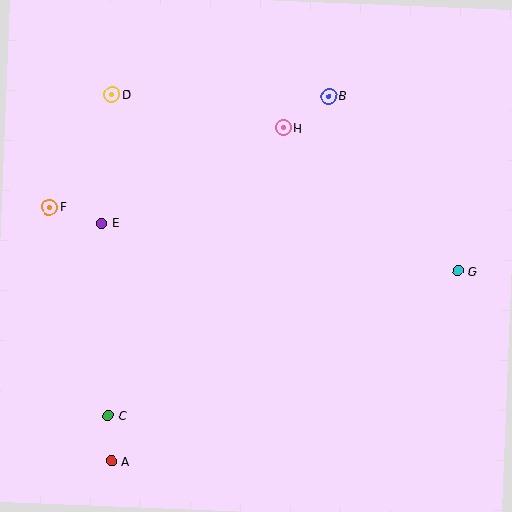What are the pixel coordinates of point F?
Point F is at (50, 207).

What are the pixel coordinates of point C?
Point C is at (108, 415).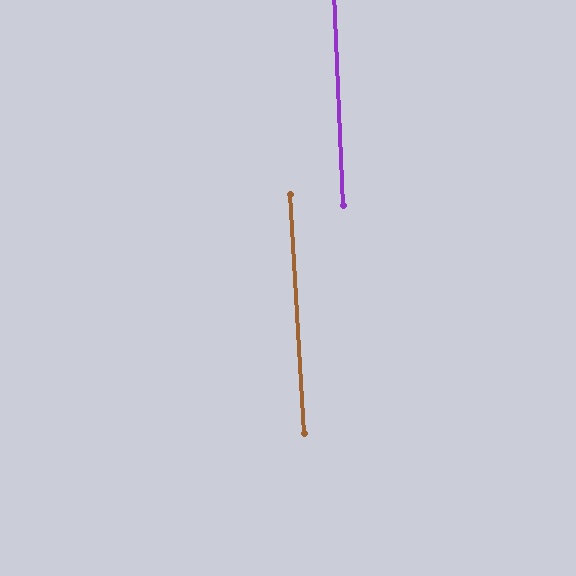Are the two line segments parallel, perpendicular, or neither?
Parallel — their directions differ by only 1.1°.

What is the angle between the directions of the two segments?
Approximately 1 degree.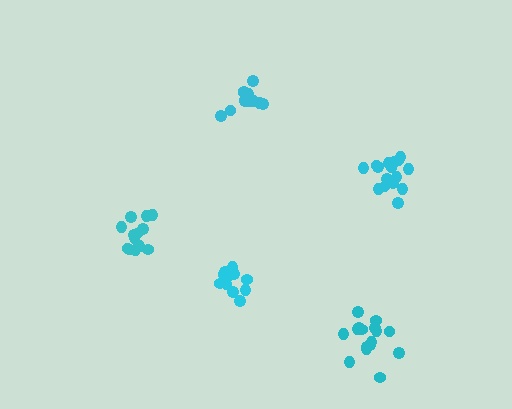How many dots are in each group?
Group 1: 13 dots, Group 2: 16 dots, Group 3: 13 dots, Group 4: 16 dots, Group 5: 13 dots (71 total).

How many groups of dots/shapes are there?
There are 5 groups.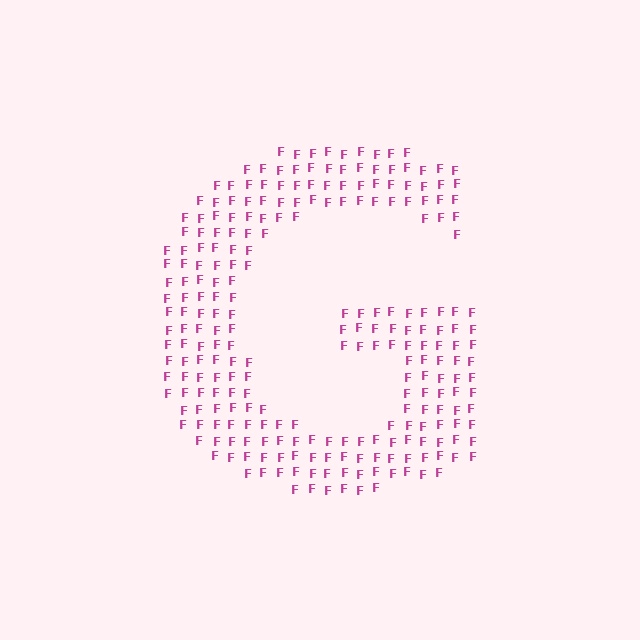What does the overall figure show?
The overall figure shows the letter G.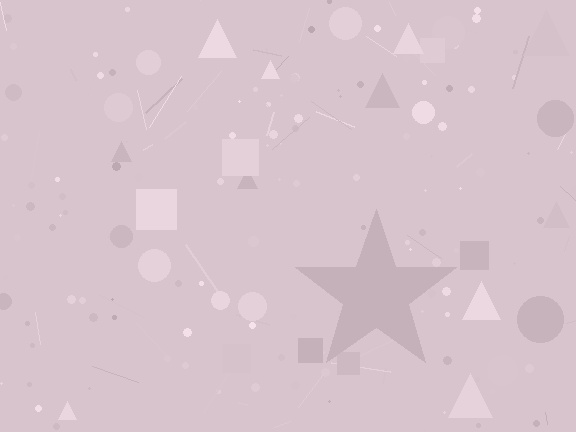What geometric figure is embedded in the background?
A star is embedded in the background.